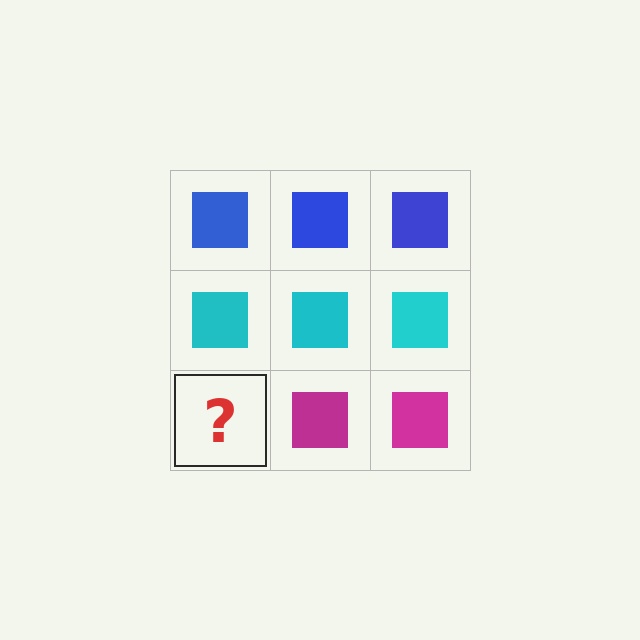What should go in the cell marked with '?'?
The missing cell should contain a magenta square.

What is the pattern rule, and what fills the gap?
The rule is that each row has a consistent color. The gap should be filled with a magenta square.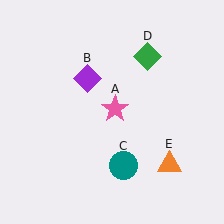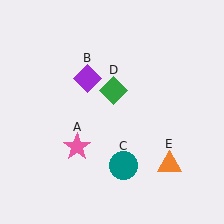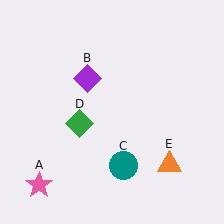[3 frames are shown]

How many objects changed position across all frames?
2 objects changed position: pink star (object A), green diamond (object D).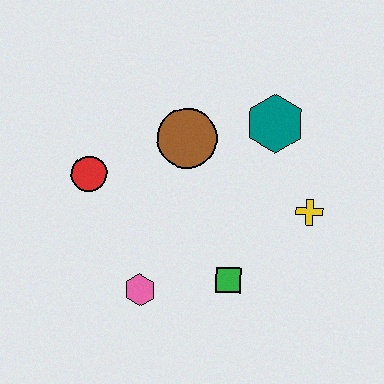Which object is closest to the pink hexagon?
The green square is closest to the pink hexagon.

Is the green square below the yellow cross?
Yes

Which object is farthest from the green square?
The red circle is farthest from the green square.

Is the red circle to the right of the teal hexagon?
No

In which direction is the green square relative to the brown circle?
The green square is below the brown circle.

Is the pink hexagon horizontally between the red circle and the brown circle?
Yes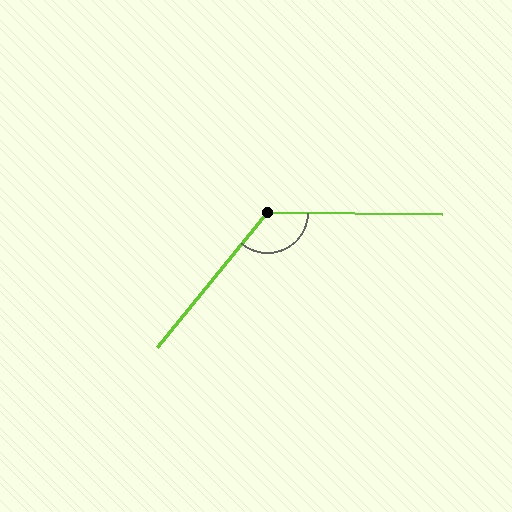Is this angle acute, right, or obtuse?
It is obtuse.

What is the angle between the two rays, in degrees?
Approximately 129 degrees.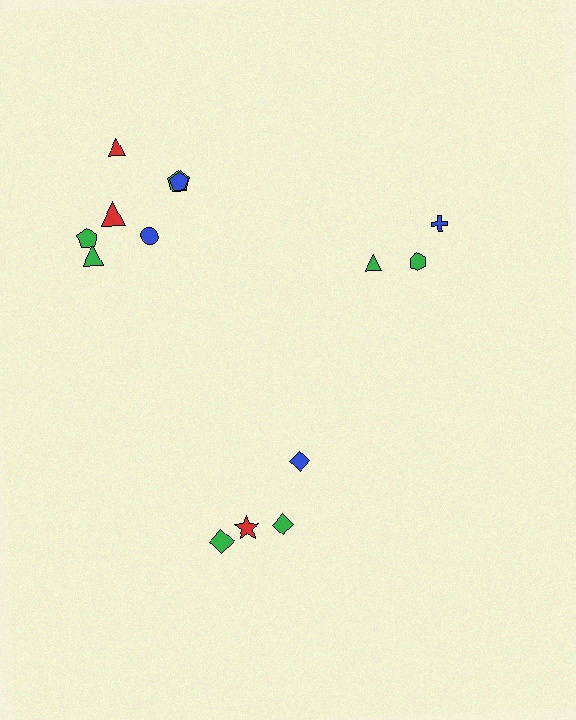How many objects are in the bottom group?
There are 4 objects.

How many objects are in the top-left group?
There are 7 objects.